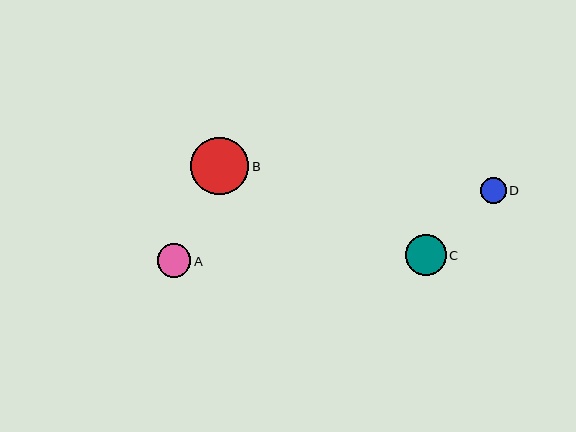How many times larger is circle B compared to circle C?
Circle B is approximately 1.4 times the size of circle C.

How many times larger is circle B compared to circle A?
Circle B is approximately 1.7 times the size of circle A.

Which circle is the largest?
Circle B is the largest with a size of approximately 58 pixels.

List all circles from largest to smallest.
From largest to smallest: B, C, A, D.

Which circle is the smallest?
Circle D is the smallest with a size of approximately 26 pixels.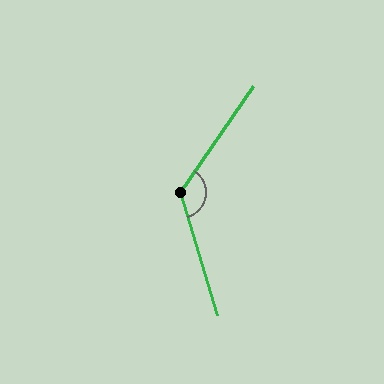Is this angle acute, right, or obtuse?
It is obtuse.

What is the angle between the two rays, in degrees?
Approximately 129 degrees.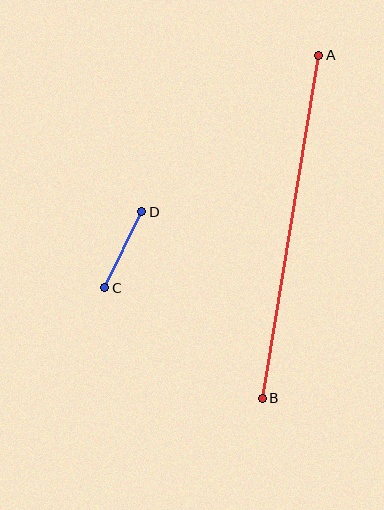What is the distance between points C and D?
The distance is approximately 84 pixels.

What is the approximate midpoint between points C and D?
The midpoint is at approximately (123, 250) pixels.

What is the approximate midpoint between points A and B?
The midpoint is at approximately (290, 227) pixels.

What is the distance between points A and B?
The distance is approximately 348 pixels.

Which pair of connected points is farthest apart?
Points A and B are farthest apart.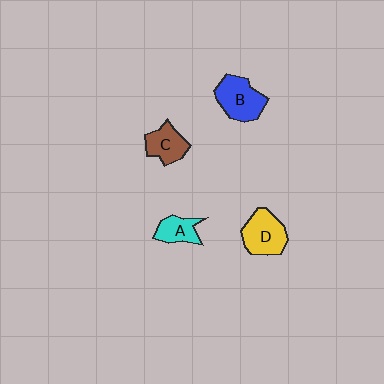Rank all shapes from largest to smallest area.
From largest to smallest: B (blue), D (yellow), C (brown), A (cyan).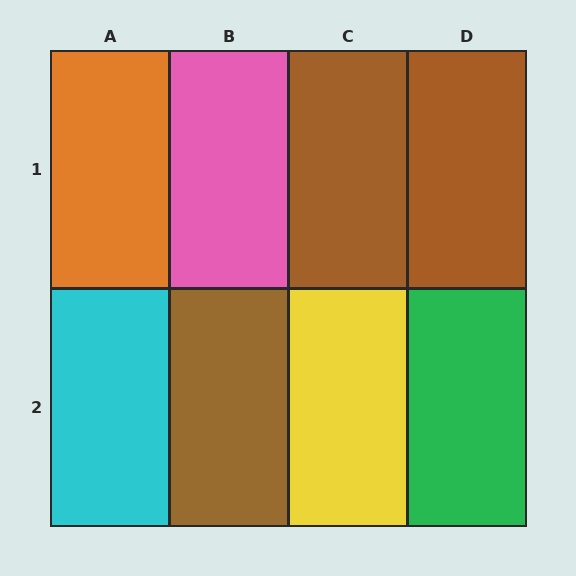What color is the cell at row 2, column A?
Cyan.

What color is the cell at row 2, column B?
Brown.